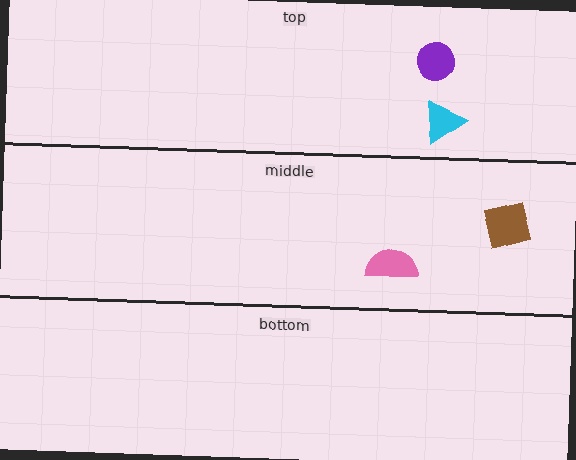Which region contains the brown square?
The middle region.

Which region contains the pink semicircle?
The middle region.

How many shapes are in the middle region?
2.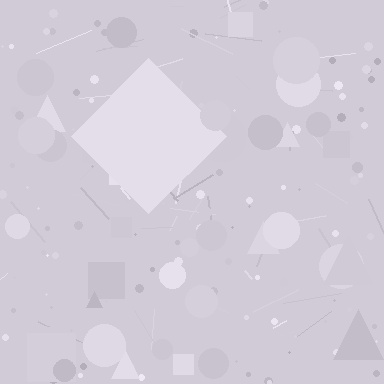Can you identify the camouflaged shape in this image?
The camouflaged shape is a diamond.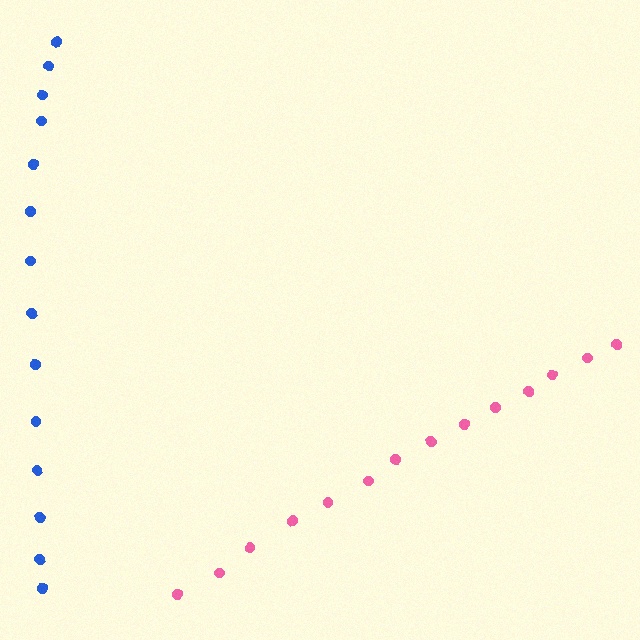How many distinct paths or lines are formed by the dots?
There are 2 distinct paths.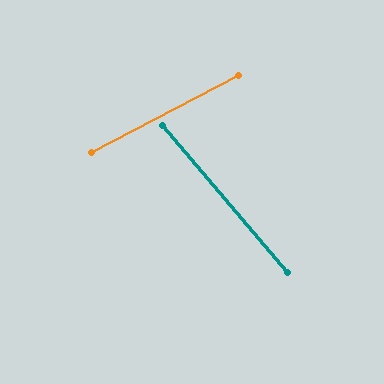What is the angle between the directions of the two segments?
Approximately 77 degrees.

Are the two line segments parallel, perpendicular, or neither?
Neither parallel nor perpendicular — they differ by about 77°.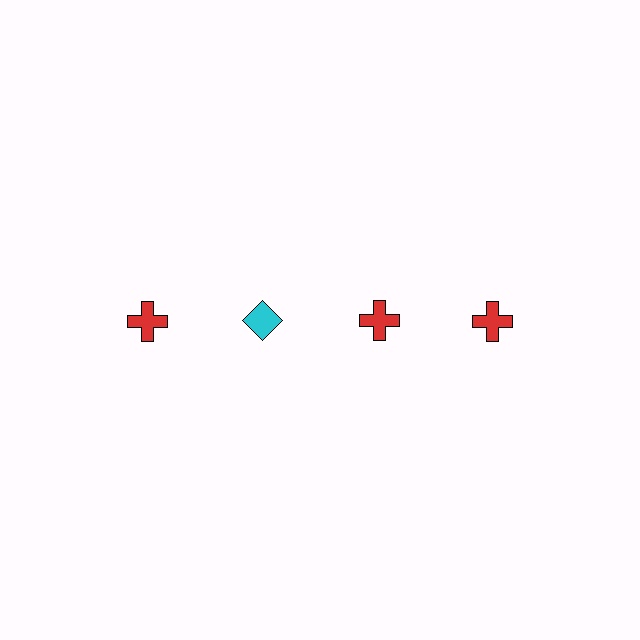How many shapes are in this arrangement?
There are 4 shapes arranged in a grid pattern.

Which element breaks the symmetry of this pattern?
The cyan diamond in the top row, second from left column breaks the symmetry. All other shapes are red crosses.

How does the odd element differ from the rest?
It differs in both color (cyan instead of red) and shape (diamond instead of cross).